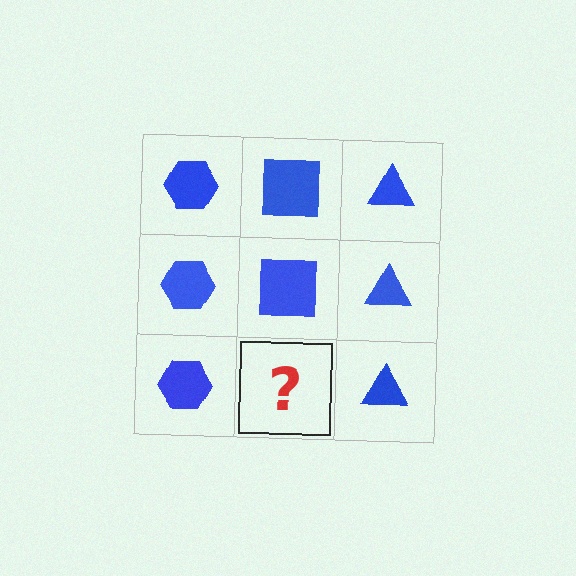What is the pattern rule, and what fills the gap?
The rule is that each column has a consistent shape. The gap should be filled with a blue square.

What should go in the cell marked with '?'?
The missing cell should contain a blue square.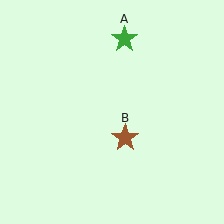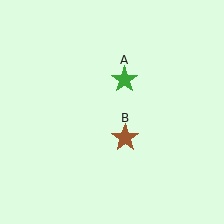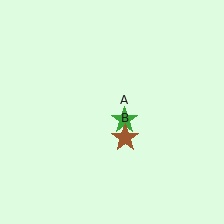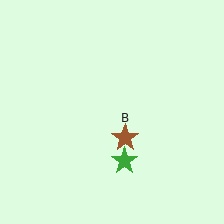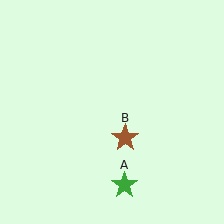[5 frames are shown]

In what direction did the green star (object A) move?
The green star (object A) moved down.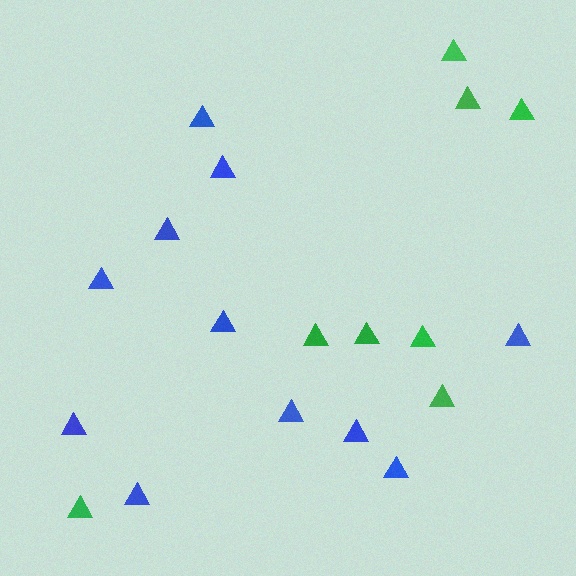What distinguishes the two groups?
There are 2 groups: one group of blue triangles (11) and one group of green triangles (8).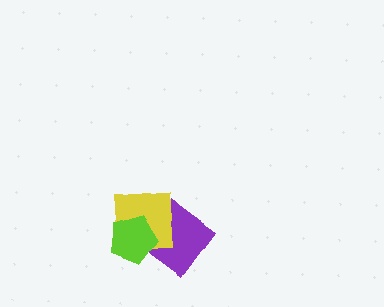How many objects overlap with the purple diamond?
2 objects overlap with the purple diamond.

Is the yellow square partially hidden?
Yes, it is partially covered by another shape.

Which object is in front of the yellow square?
The lime pentagon is in front of the yellow square.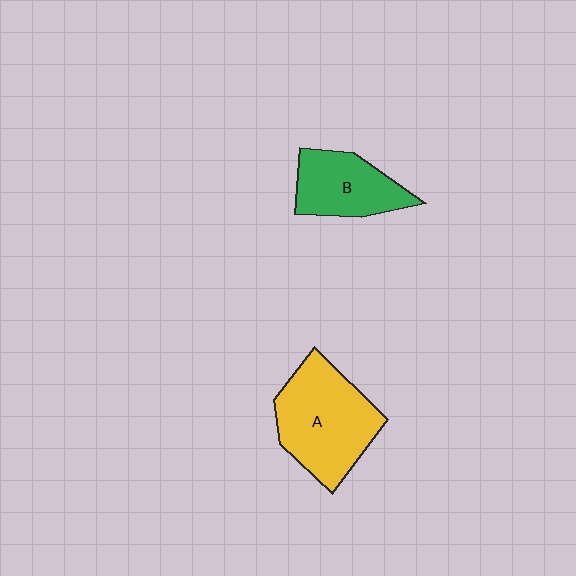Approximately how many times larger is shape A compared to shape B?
Approximately 1.5 times.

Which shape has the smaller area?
Shape B (green).